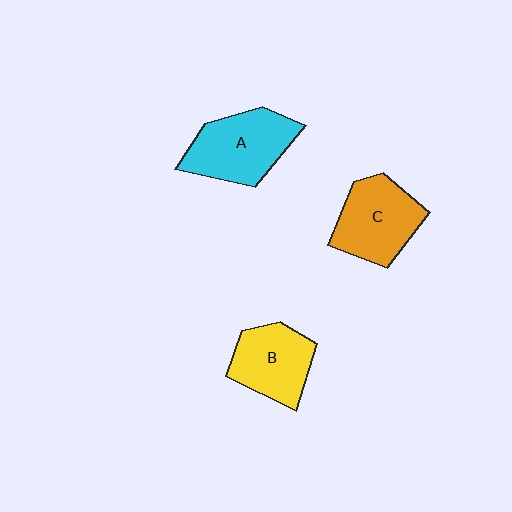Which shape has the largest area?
Shape A (cyan).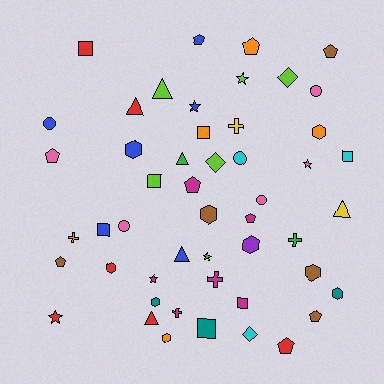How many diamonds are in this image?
There are 3 diamonds.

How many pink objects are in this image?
There are 5 pink objects.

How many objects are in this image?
There are 50 objects.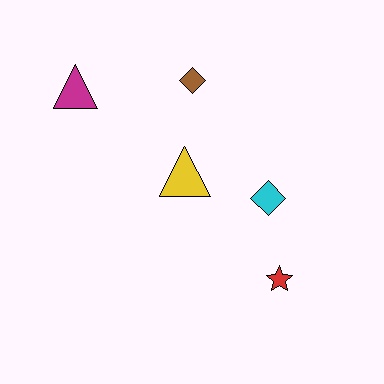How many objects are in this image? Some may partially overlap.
There are 5 objects.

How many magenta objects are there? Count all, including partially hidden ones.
There is 1 magenta object.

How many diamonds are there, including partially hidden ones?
There are 2 diamonds.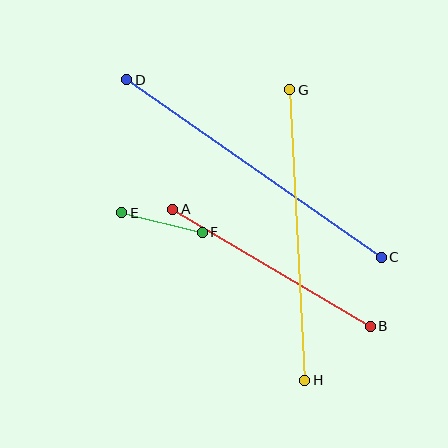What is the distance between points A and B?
The distance is approximately 230 pixels.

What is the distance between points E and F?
The distance is approximately 83 pixels.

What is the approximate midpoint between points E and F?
The midpoint is at approximately (162, 223) pixels.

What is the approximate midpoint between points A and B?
The midpoint is at approximately (271, 268) pixels.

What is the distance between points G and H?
The distance is approximately 291 pixels.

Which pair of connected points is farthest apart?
Points C and D are farthest apart.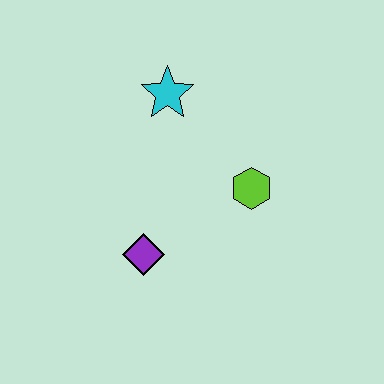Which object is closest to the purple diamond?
The lime hexagon is closest to the purple diamond.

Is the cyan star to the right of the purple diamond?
Yes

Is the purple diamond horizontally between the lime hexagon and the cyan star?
No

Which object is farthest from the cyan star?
The purple diamond is farthest from the cyan star.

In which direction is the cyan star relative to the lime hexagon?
The cyan star is above the lime hexagon.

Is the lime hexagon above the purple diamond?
Yes